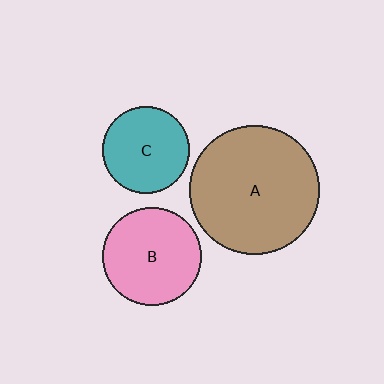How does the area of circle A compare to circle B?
Approximately 1.7 times.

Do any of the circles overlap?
No, none of the circles overlap.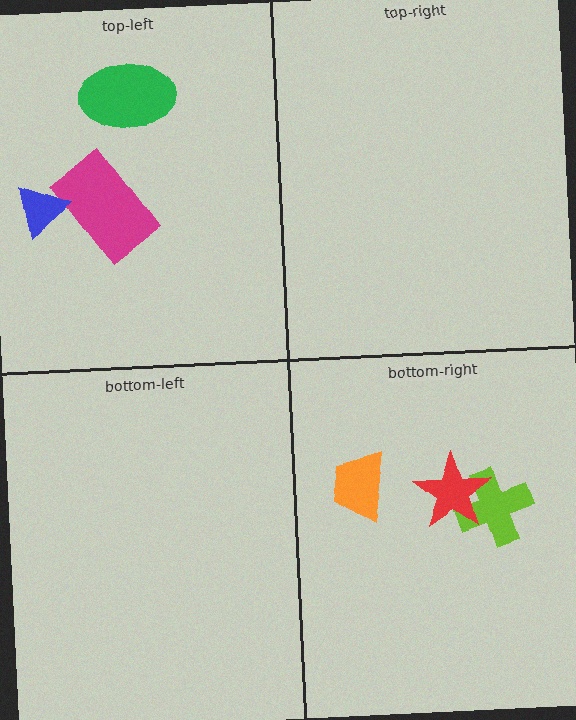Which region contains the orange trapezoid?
The bottom-right region.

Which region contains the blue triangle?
The top-left region.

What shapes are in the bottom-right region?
The orange trapezoid, the lime cross, the red star.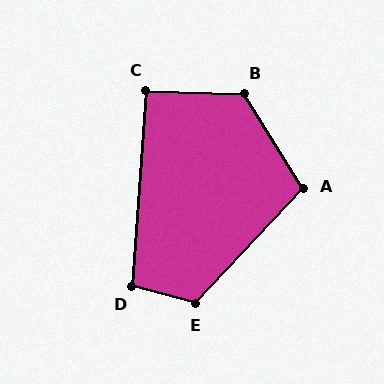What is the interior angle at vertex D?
Approximately 101 degrees (obtuse).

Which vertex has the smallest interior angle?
C, at approximately 92 degrees.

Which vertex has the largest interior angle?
B, at approximately 124 degrees.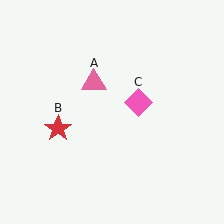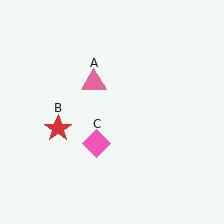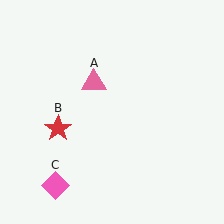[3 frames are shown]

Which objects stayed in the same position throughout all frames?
Pink triangle (object A) and red star (object B) remained stationary.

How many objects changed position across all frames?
1 object changed position: pink diamond (object C).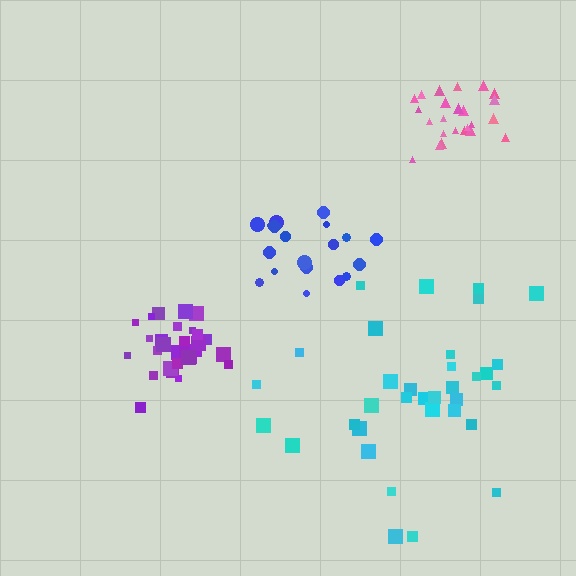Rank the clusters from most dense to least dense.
purple, pink, blue, cyan.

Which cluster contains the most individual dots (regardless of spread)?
Cyan (34).